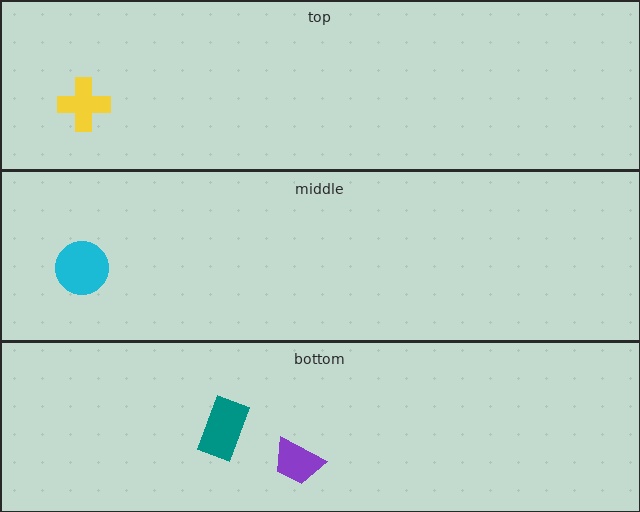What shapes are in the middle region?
The cyan circle.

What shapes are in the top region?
The yellow cross.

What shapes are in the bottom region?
The teal rectangle, the purple trapezoid.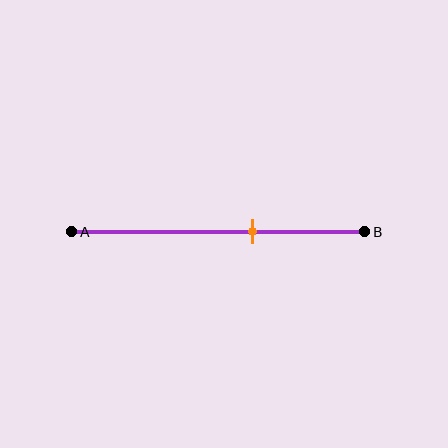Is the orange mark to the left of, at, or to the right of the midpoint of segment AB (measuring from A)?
The orange mark is to the right of the midpoint of segment AB.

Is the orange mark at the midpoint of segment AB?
No, the mark is at about 60% from A, not at the 50% midpoint.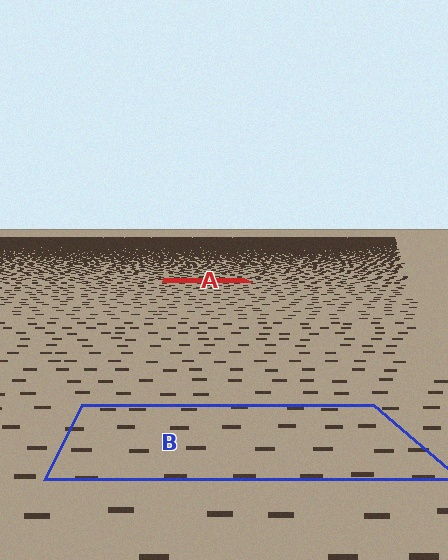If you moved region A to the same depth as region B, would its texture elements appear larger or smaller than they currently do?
They would appear larger. At a closer depth, the same texture elements are projected at a bigger on-screen size.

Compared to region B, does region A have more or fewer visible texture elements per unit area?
Region A has more texture elements per unit area — they are packed more densely because it is farther away.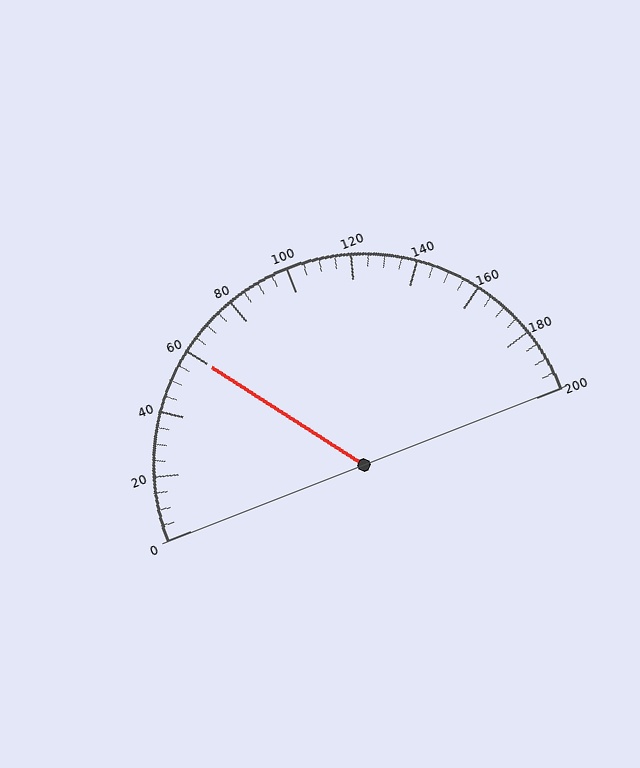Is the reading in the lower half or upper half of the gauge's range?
The reading is in the lower half of the range (0 to 200).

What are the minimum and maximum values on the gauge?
The gauge ranges from 0 to 200.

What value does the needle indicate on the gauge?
The needle indicates approximately 60.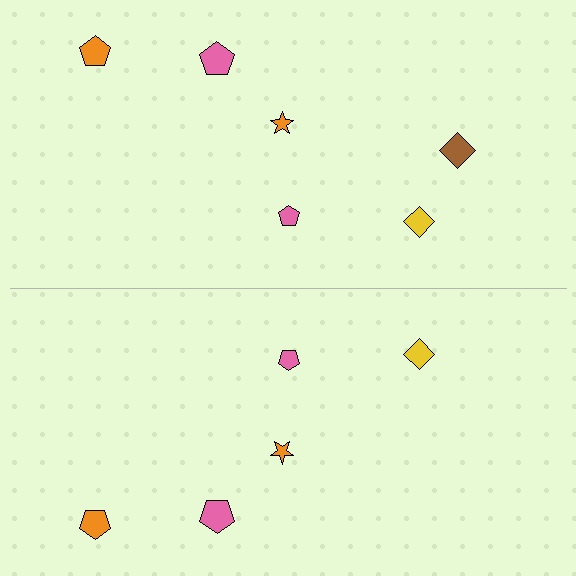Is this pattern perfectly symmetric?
No, the pattern is not perfectly symmetric. A brown diamond is missing from the bottom side.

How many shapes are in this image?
There are 11 shapes in this image.